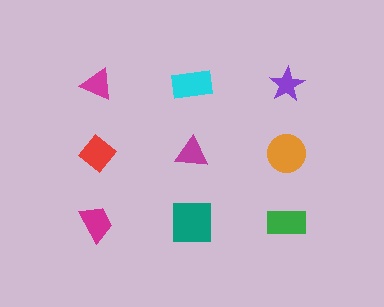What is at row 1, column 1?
A magenta triangle.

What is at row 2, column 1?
A red diamond.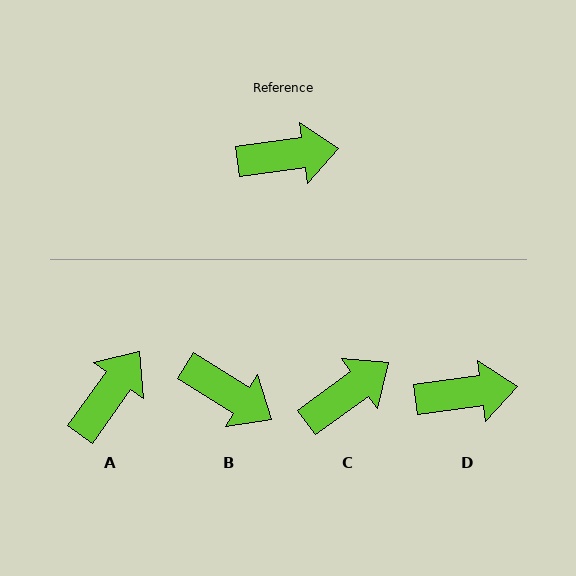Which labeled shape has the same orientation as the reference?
D.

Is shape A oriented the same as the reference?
No, it is off by about 47 degrees.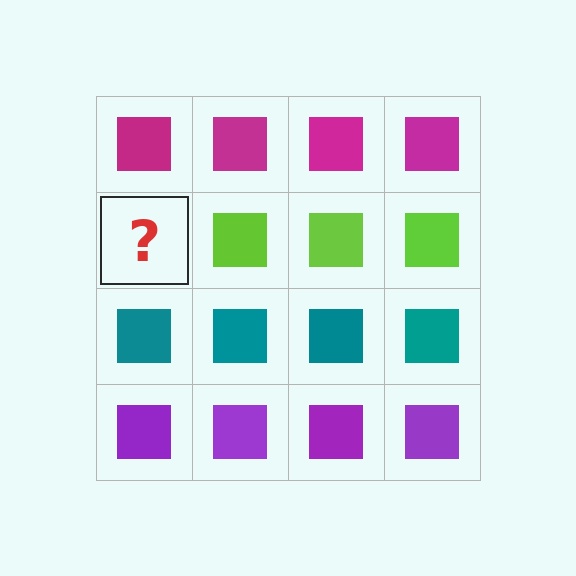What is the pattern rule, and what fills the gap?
The rule is that each row has a consistent color. The gap should be filled with a lime square.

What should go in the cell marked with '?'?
The missing cell should contain a lime square.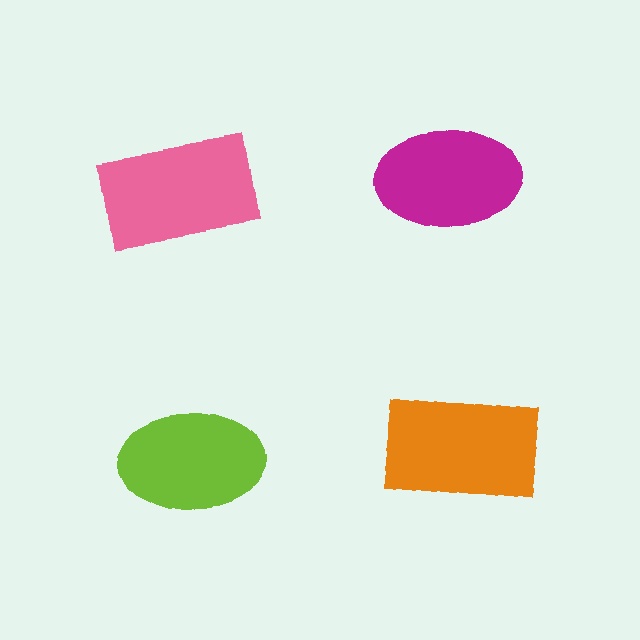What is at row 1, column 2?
A magenta ellipse.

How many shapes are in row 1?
2 shapes.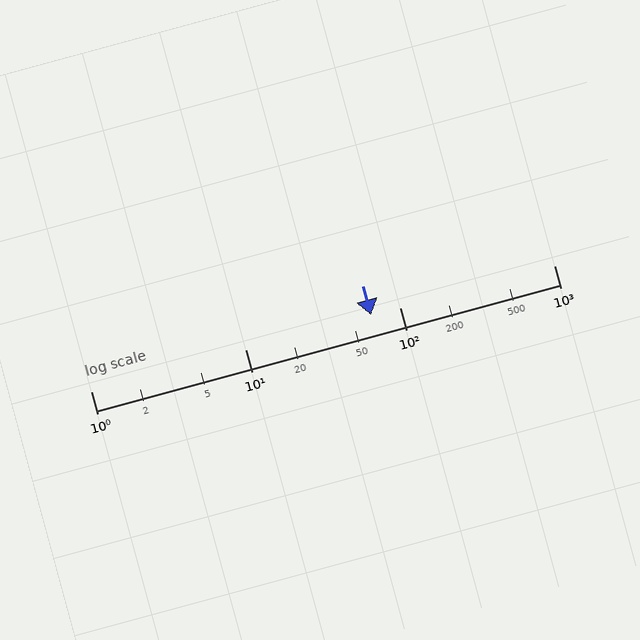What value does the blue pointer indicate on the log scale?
The pointer indicates approximately 65.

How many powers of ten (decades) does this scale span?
The scale spans 3 decades, from 1 to 1000.